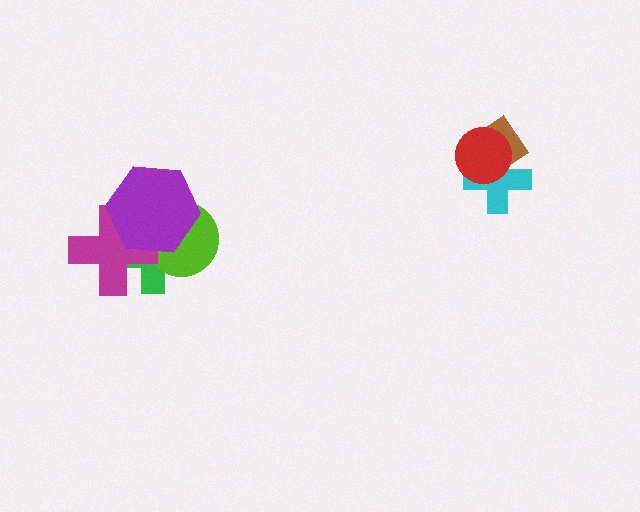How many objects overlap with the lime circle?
3 objects overlap with the lime circle.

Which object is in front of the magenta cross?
The purple hexagon is in front of the magenta cross.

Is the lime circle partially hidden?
Yes, it is partially covered by another shape.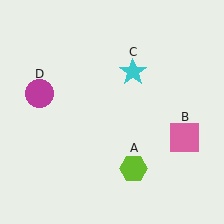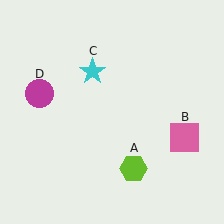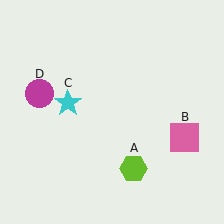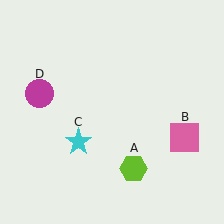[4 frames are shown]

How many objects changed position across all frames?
1 object changed position: cyan star (object C).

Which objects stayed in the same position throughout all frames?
Lime hexagon (object A) and pink square (object B) and magenta circle (object D) remained stationary.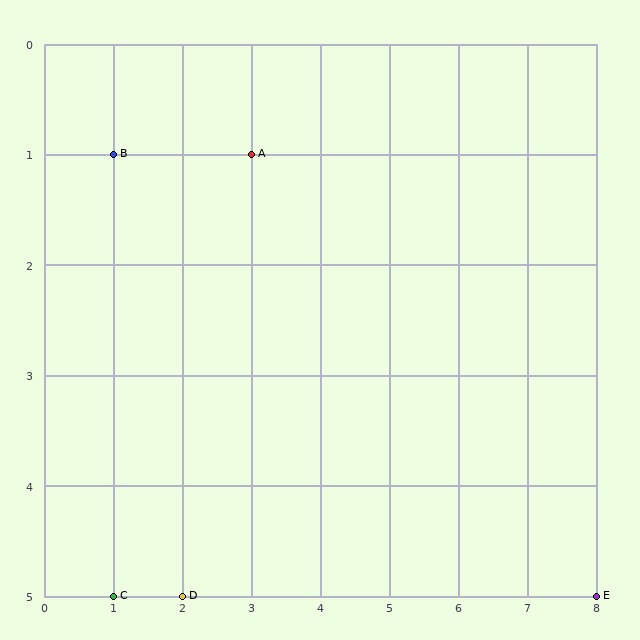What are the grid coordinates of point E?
Point E is at grid coordinates (8, 5).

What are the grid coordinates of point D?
Point D is at grid coordinates (2, 5).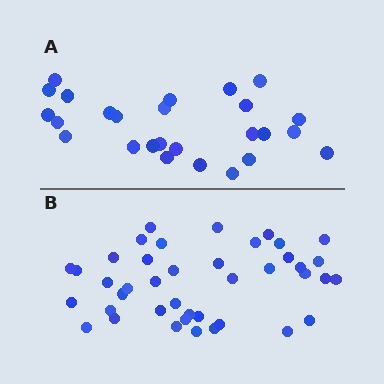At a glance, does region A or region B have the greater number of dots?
Region B (the bottom region) has more dots.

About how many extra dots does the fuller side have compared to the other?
Region B has approximately 15 more dots than region A.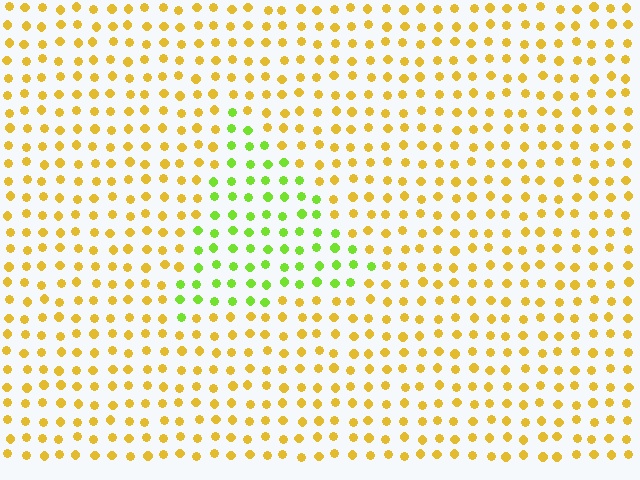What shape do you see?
I see a triangle.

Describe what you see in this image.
The image is filled with small yellow elements in a uniform arrangement. A triangle-shaped region is visible where the elements are tinted to a slightly different hue, forming a subtle color boundary.